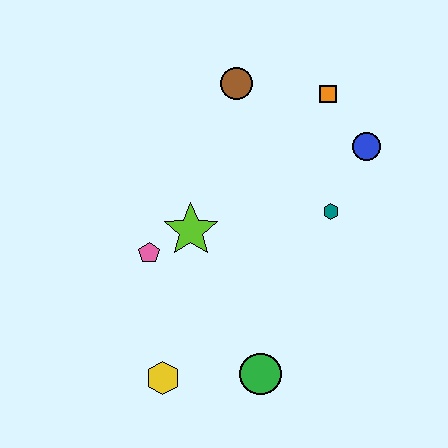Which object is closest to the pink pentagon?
The lime star is closest to the pink pentagon.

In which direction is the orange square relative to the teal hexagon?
The orange square is above the teal hexagon.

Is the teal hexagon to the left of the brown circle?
No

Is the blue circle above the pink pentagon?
Yes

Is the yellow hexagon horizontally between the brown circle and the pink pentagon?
Yes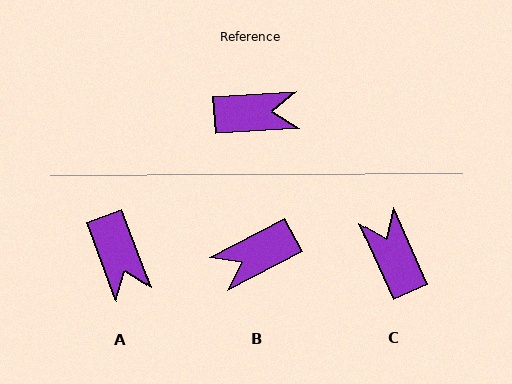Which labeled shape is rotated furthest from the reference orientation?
B, about 156 degrees away.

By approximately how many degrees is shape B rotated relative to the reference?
Approximately 156 degrees clockwise.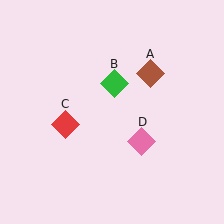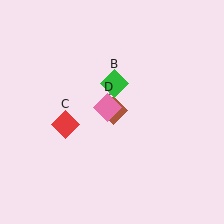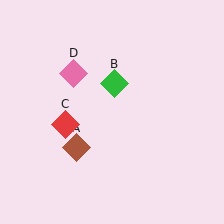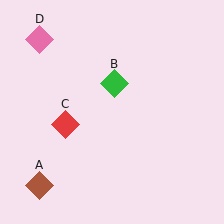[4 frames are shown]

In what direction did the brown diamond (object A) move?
The brown diamond (object A) moved down and to the left.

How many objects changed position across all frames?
2 objects changed position: brown diamond (object A), pink diamond (object D).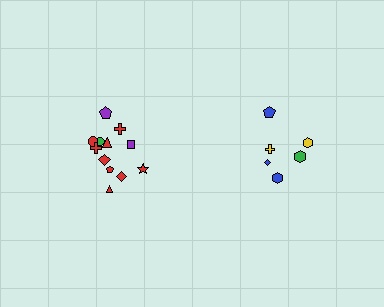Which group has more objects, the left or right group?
The left group.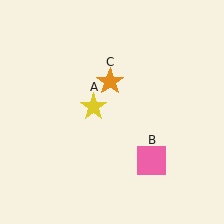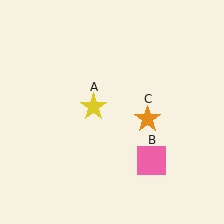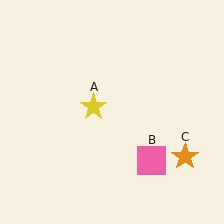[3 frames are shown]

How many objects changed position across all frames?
1 object changed position: orange star (object C).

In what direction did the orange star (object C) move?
The orange star (object C) moved down and to the right.